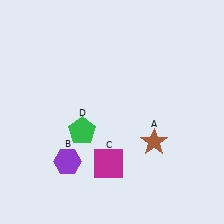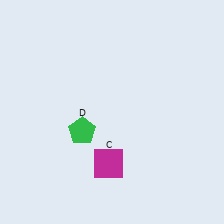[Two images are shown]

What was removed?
The brown star (A), the purple hexagon (B) were removed in Image 2.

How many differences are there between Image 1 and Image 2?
There are 2 differences between the two images.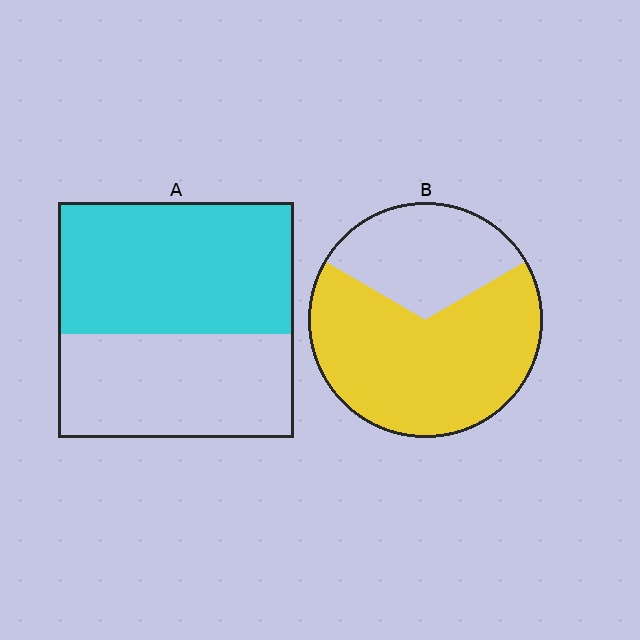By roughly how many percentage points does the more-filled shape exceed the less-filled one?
By roughly 10 percentage points (B over A).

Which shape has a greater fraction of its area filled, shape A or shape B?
Shape B.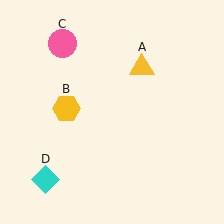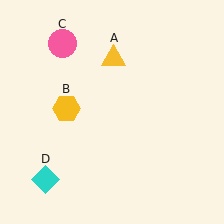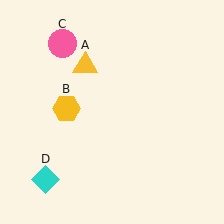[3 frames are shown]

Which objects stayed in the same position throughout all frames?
Yellow hexagon (object B) and pink circle (object C) and cyan diamond (object D) remained stationary.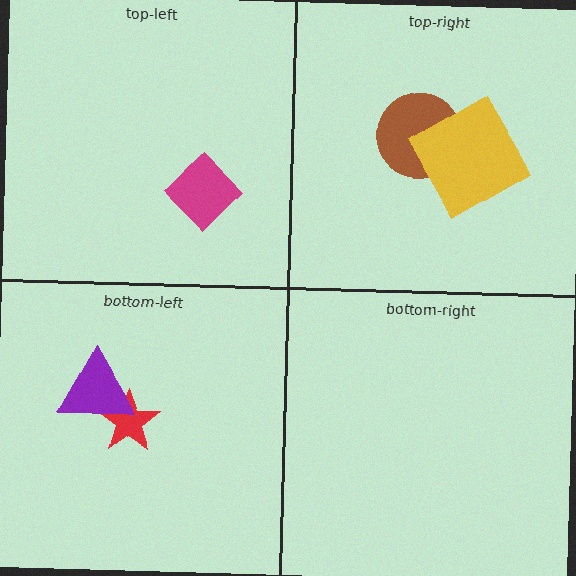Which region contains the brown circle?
The top-right region.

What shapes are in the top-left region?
The magenta diamond.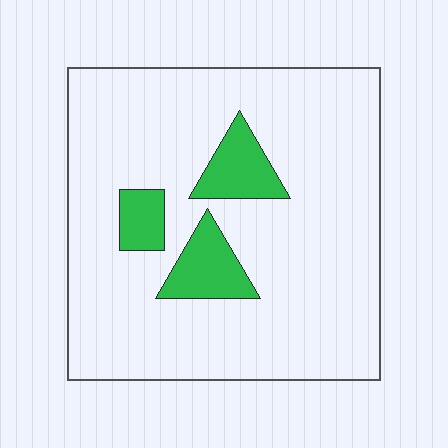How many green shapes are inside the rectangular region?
3.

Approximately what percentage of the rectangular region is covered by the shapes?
Approximately 15%.